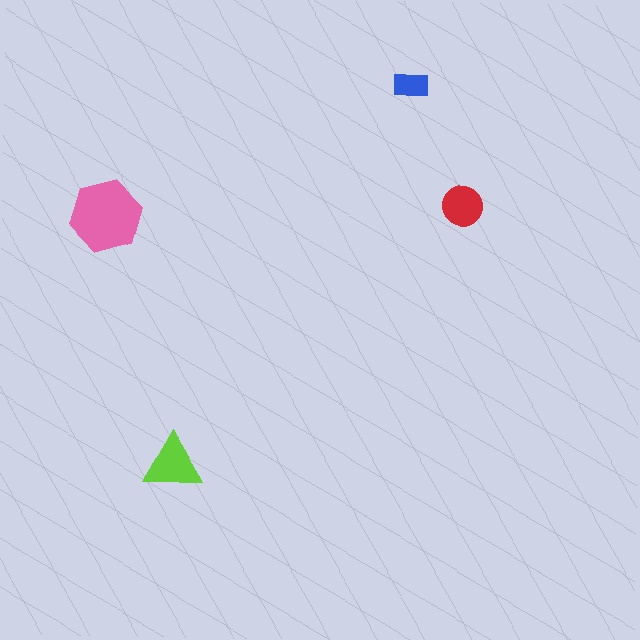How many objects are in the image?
There are 4 objects in the image.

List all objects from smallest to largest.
The blue rectangle, the red circle, the lime triangle, the pink hexagon.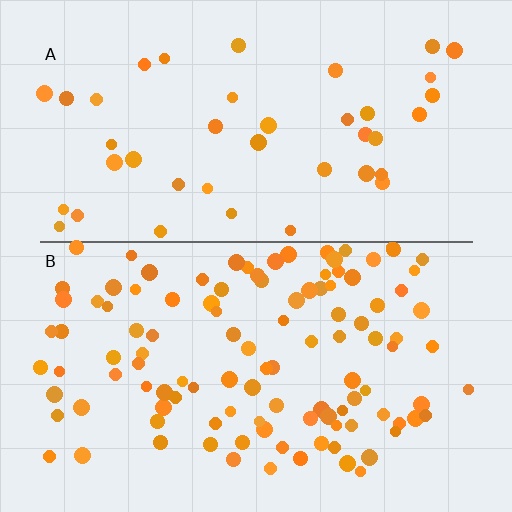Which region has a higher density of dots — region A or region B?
B (the bottom).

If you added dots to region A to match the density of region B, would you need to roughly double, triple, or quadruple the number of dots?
Approximately triple.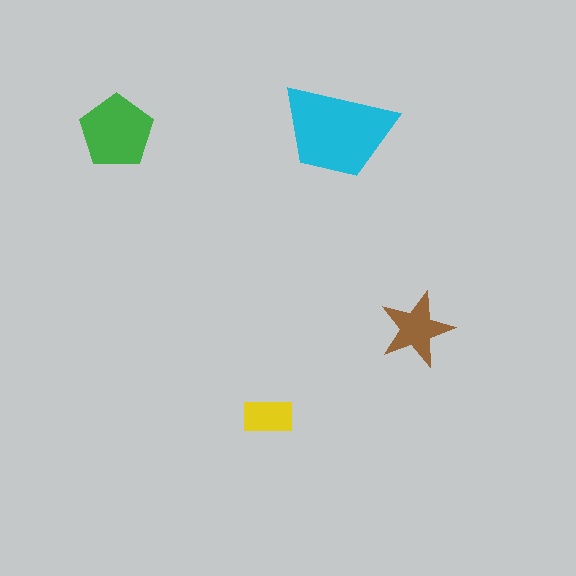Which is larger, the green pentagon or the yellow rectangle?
The green pentagon.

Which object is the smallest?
The yellow rectangle.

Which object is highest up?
The green pentagon is topmost.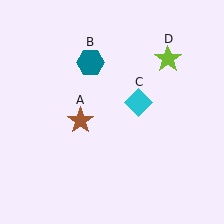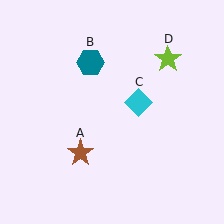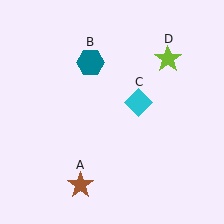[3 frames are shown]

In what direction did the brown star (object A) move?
The brown star (object A) moved down.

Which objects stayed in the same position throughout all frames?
Teal hexagon (object B) and cyan diamond (object C) and lime star (object D) remained stationary.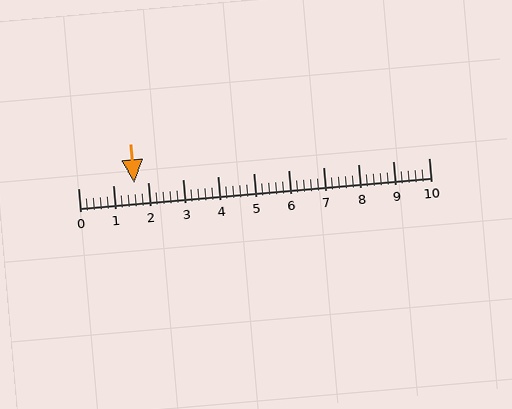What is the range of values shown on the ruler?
The ruler shows values from 0 to 10.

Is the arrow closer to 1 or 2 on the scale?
The arrow is closer to 2.